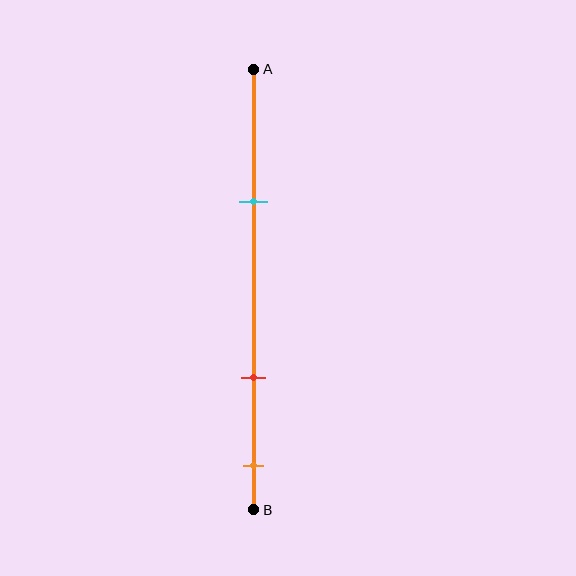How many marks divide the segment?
There are 3 marks dividing the segment.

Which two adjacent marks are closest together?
The red and orange marks are the closest adjacent pair.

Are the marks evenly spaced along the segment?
No, the marks are not evenly spaced.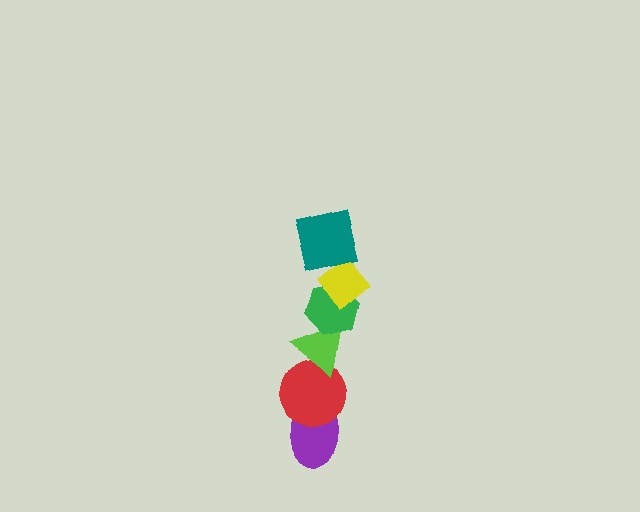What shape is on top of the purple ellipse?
The red circle is on top of the purple ellipse.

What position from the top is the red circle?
The red circle is 5th from the top.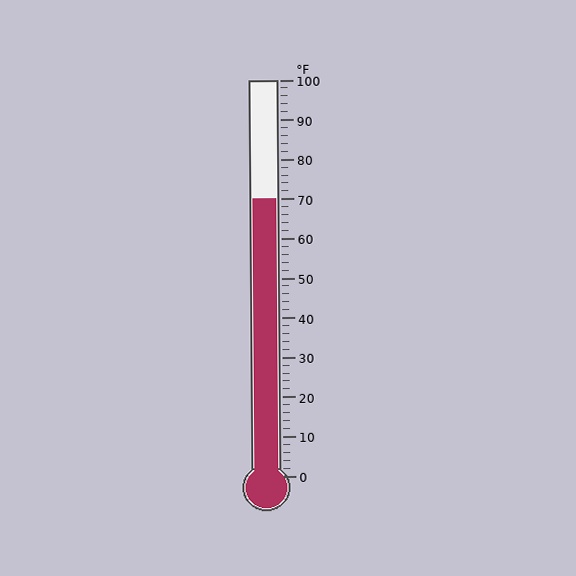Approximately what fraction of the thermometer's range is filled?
The thermometer is filled to approximately 70% of its range.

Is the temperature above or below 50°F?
The temperature is above 50°F.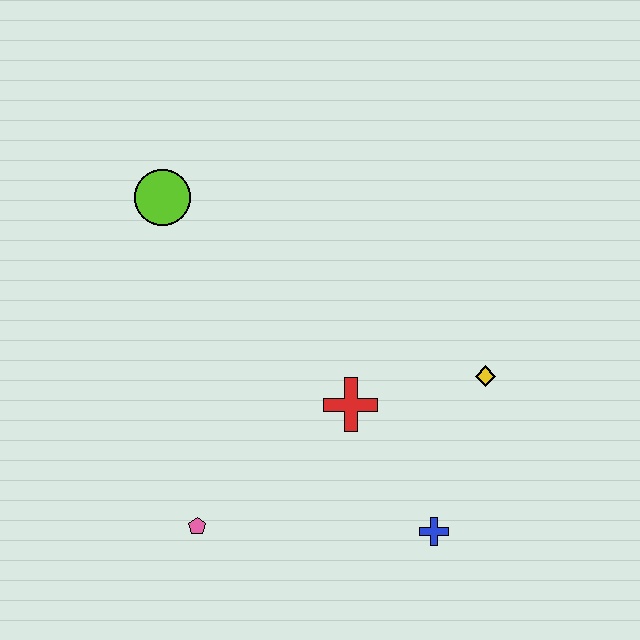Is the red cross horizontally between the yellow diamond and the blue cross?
No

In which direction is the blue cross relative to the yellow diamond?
The blue cross is below the yellow diamond.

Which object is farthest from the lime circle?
The blue cross is farthest from the lime circle.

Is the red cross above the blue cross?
Yes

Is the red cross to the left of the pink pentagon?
No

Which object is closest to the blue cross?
The red cross is closest to the blue cross.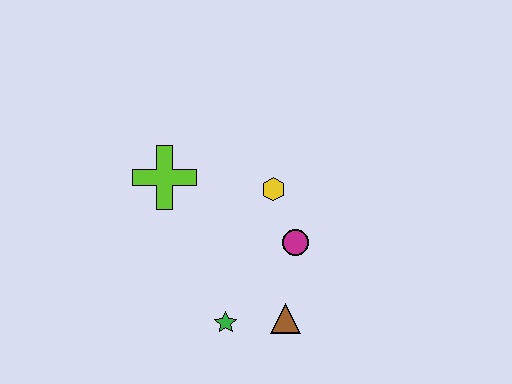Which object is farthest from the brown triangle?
The lime cross is farthest from the brown triangle.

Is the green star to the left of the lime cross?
No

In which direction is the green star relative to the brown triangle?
The green star is to the left of the brown triangle.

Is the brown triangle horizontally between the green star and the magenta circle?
Yes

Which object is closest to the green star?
The brown triangle is closest to the green star.